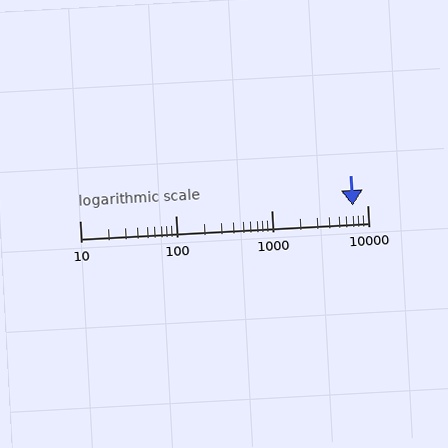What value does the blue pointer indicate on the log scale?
The pointer indicates approximately 7000.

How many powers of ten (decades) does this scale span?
The scale spans 3 decades, from 10 to 10000.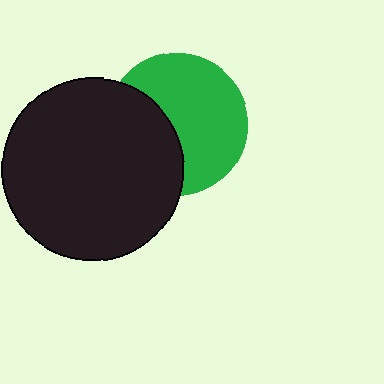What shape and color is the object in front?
The object in front is a black circle.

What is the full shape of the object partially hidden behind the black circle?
The partially hidden object is a green circle.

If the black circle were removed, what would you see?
You would see the complete green circle.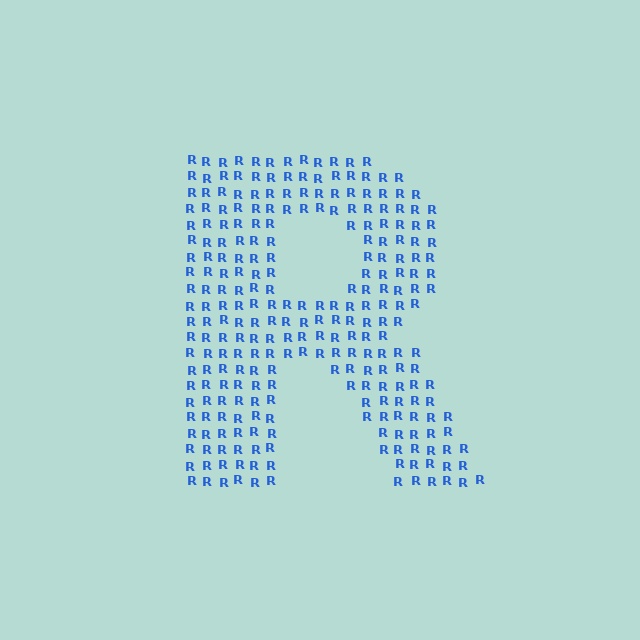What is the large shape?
The large shape is the letter R.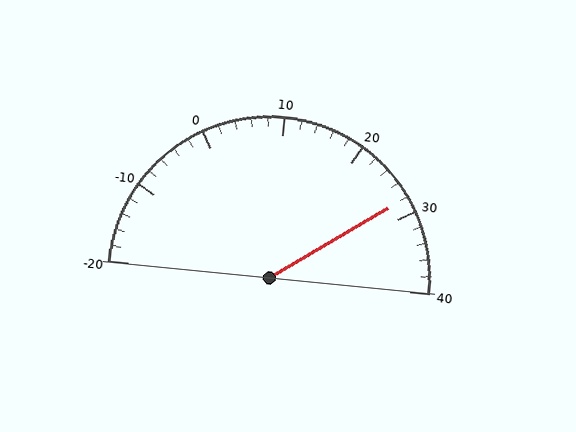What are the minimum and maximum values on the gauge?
The gauge ranges from -20 to 40.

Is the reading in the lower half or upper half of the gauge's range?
The reading is in the upper half of the range (-20 to 40).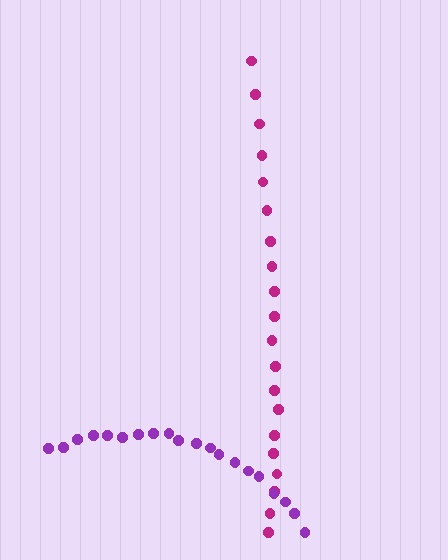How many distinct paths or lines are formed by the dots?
There are 2 distinct paths.